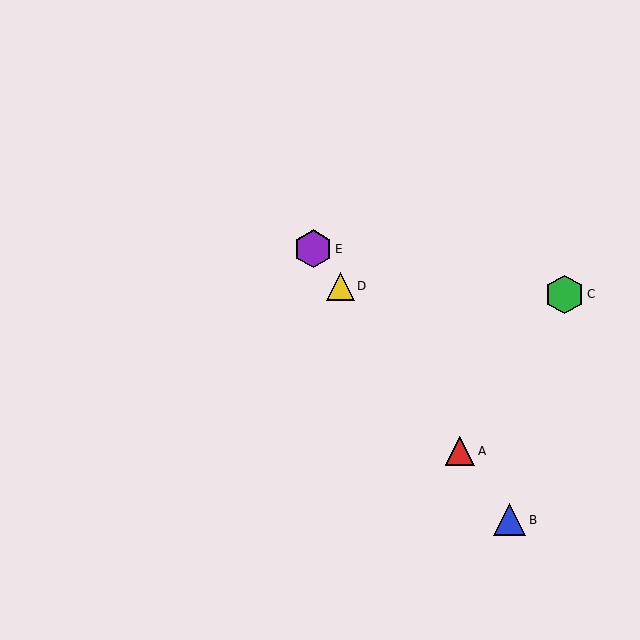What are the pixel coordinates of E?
Object E is at (313, 249).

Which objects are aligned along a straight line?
Objects A, B, D, E are aligned along a straight line.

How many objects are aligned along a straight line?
4 objects (A, B, D, E) are aligned along a straight line.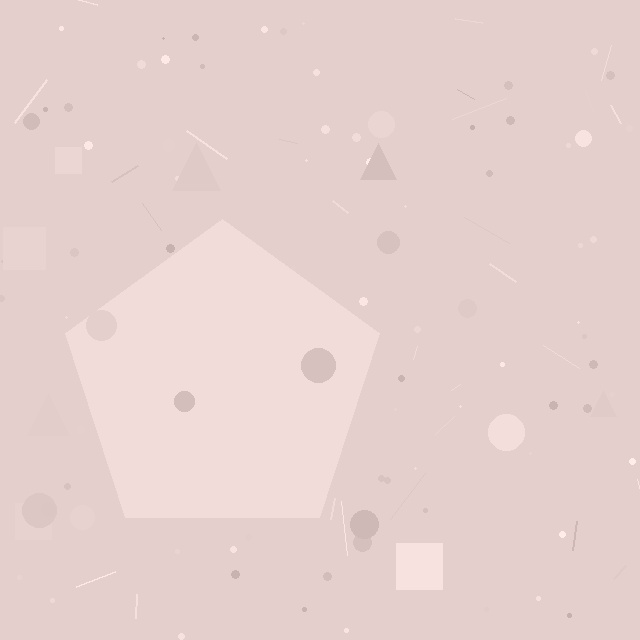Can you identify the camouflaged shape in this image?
The camouflaged shape is a pentagon.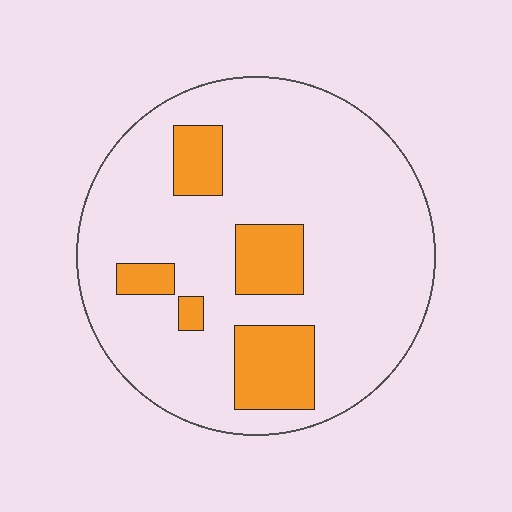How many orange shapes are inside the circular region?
5.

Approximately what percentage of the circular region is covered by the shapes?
Approximately 20%.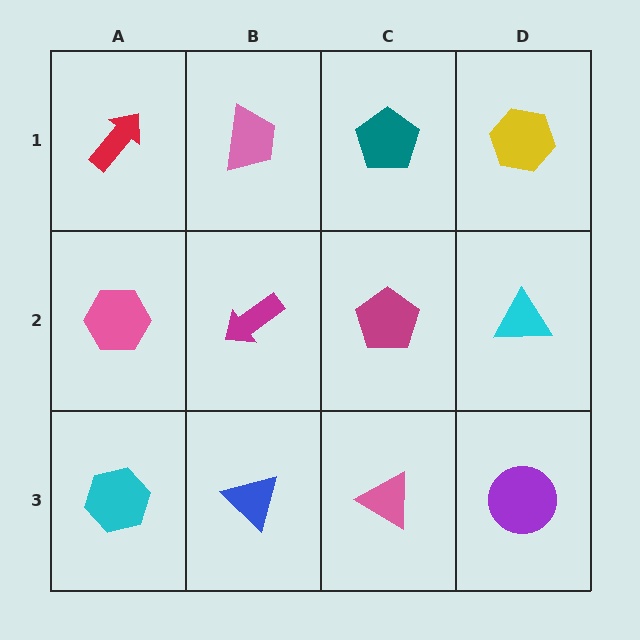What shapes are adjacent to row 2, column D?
A yellow hexagon (row 1, column D), a purple circle (row 3, column D), a magenta pentagon (row 2, column C).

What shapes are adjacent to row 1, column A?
A pink hexagon (row 2, column A), a pink trapezoid (row 1, column B).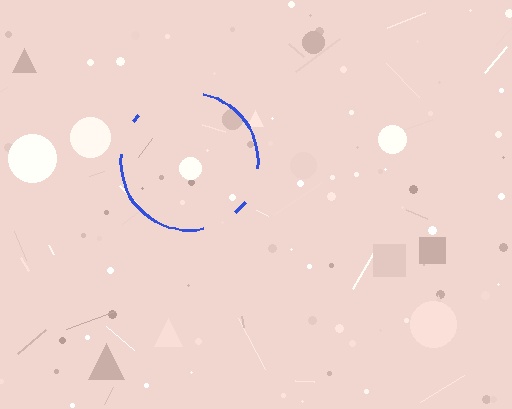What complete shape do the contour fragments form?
The contour fragments form a circle.